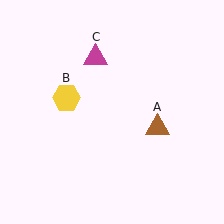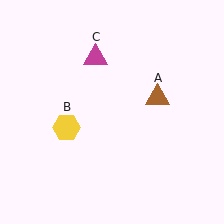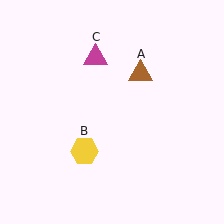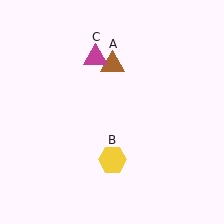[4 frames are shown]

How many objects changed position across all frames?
2 objects changed position: brown triangle (object A), yellow hexagon (object B).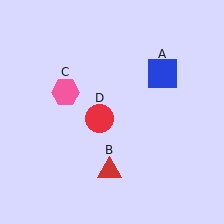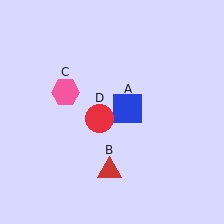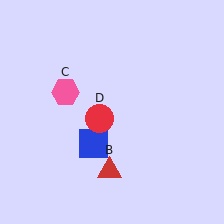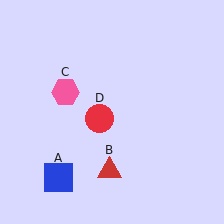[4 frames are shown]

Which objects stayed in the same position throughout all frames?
Red triangle (object B) and pink hexagon (object C) and red circle (object D) remained stationary.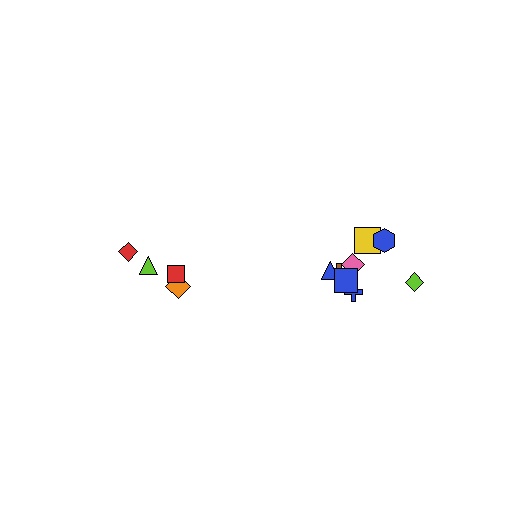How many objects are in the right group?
There are 8 objects.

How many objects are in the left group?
There are 4 objects.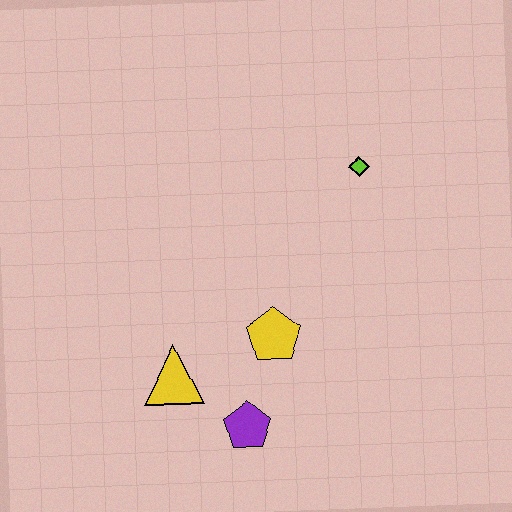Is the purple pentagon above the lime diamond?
No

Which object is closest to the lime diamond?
The yellow pentagon is closest to the lime diamond.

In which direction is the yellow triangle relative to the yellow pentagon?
The yellow triangle is to the left of the yellow pentagon.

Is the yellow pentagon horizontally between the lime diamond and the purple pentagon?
Yes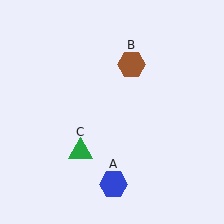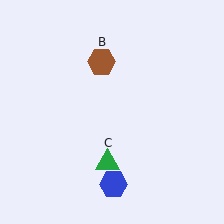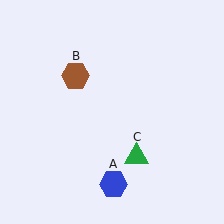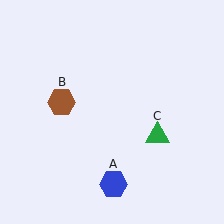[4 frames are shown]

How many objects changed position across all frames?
2 objects changed position: brown hexagon (object B), green triangle (object C).